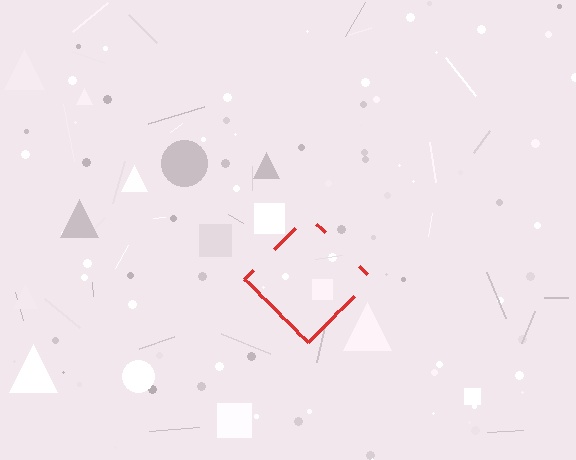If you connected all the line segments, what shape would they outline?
They would outline a diamond.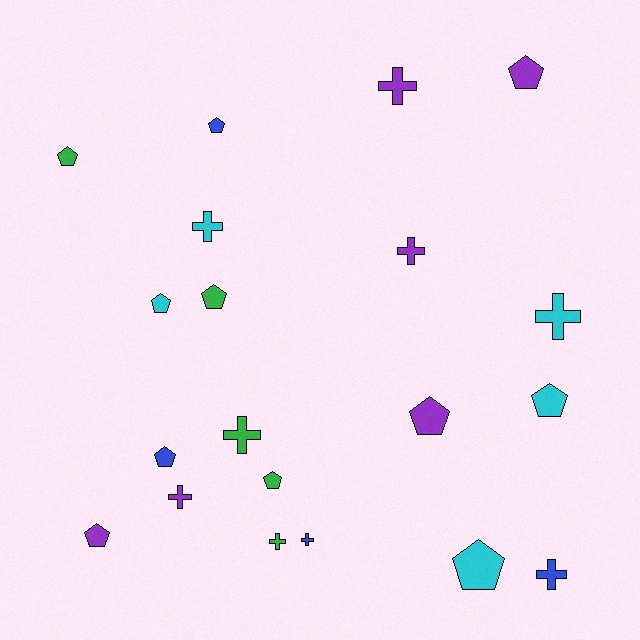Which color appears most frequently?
Purple, with 6 objects.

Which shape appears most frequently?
Pentagon, with 11 objects.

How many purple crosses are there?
There are 3 purple crosses.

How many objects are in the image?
There are 20 objects.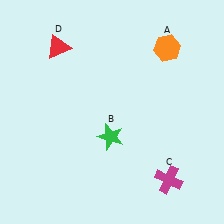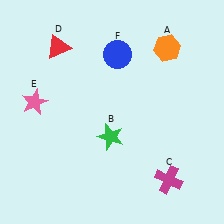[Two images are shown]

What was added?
A pink star (E), a blue circle (F) were added in Image 2.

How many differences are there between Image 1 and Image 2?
There are 2 differences between the two images.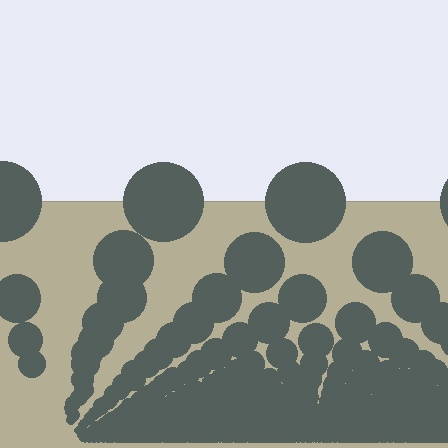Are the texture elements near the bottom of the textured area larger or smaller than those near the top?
Smaller. The gradient is inverted — elements near the bottom are smaller and denser.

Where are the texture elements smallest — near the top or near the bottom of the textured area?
Near the bottom.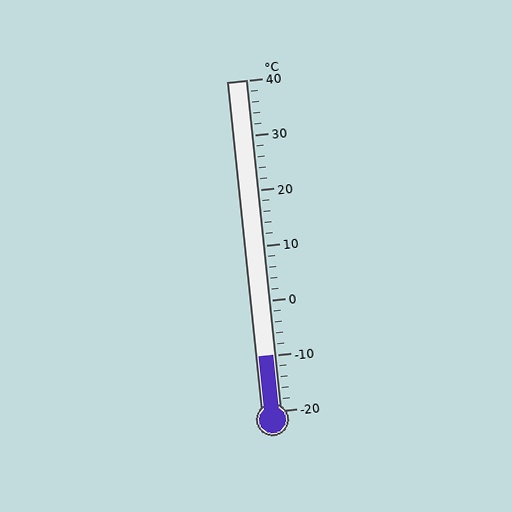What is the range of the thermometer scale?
The thermometer scale ranges from -20°C to 40°C.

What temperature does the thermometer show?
The thermometer shows approximately -10°C.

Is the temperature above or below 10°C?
The temperature is below 10°C.